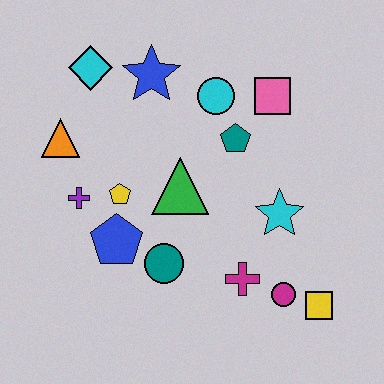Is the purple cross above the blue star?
No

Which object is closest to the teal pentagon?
The cyan circle is closest to the teal pentagon.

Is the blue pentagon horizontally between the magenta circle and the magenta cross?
No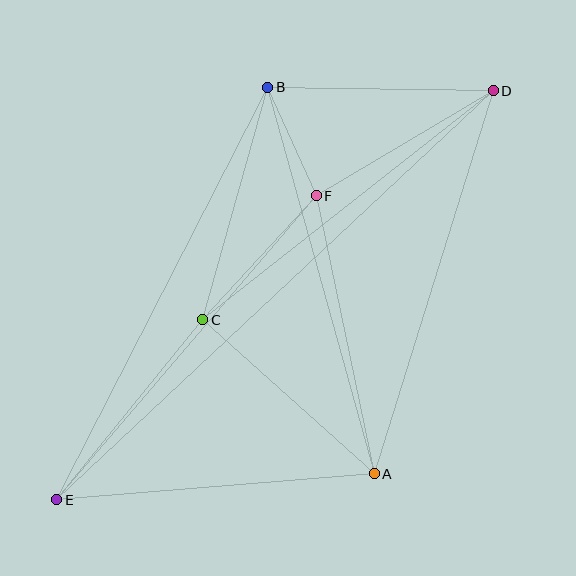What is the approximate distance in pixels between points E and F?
The distance between E and F is approximately 399 pixels.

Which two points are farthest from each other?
Points D and E are farthest from each other.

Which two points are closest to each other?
Points B and F are closest to each other.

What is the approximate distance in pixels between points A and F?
The distance between A and F is approximately 284 pixels.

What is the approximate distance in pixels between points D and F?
The distance between D and F is approximately 206 pixels.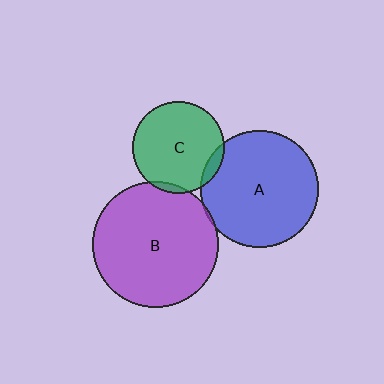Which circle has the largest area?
Circle B (purple).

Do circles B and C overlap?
Yes.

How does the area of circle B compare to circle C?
Approximately 1.9 times.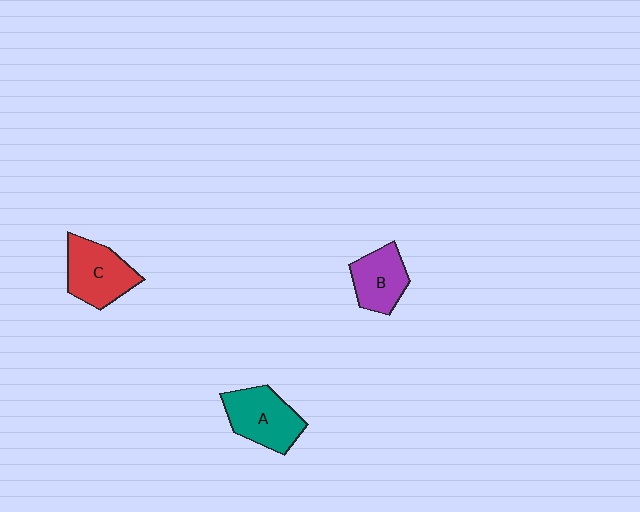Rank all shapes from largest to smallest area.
From largest to smallest: A (teal), C (red), B (purple).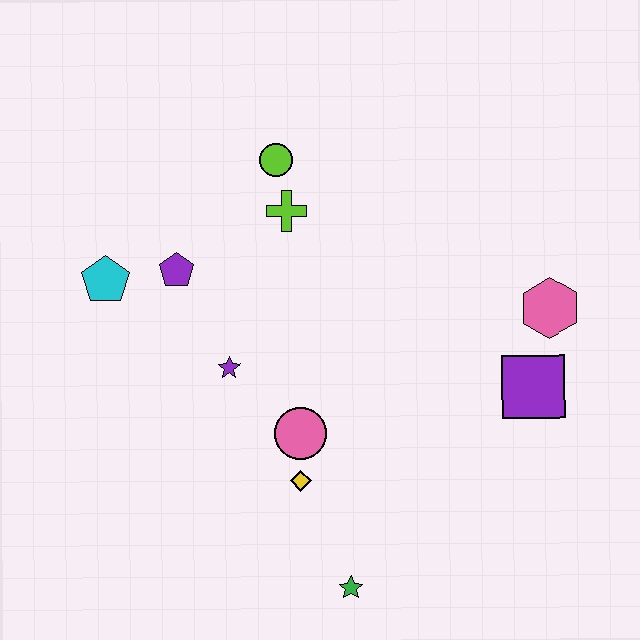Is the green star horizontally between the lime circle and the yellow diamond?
No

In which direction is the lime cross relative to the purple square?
The lime cross is to the left of the purple square.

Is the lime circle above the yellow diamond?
Yes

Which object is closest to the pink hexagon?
The purple square is closest to the pink hexagon.